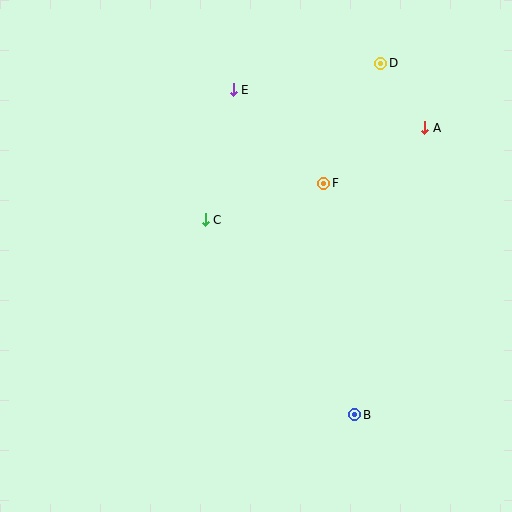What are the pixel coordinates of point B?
Point B is at (355, 415).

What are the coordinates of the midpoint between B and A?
The midpoint between B and A is at (390, 271).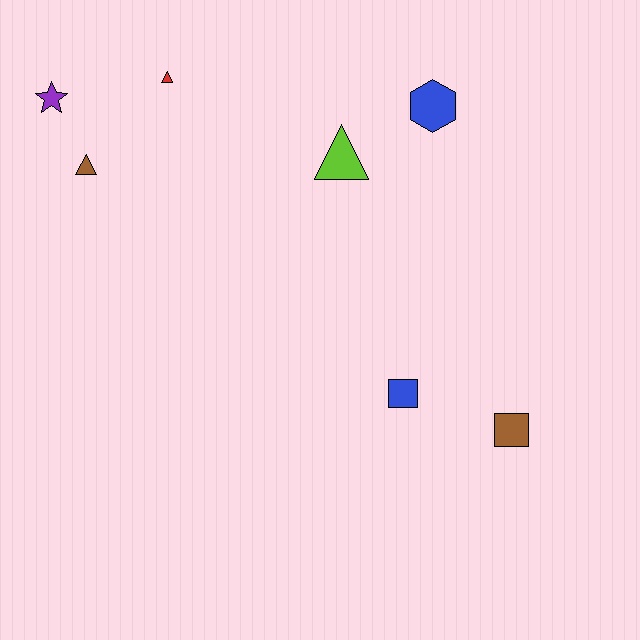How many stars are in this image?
There is 1 star.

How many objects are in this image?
There are 7 objects.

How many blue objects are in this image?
There are 2 blue objects.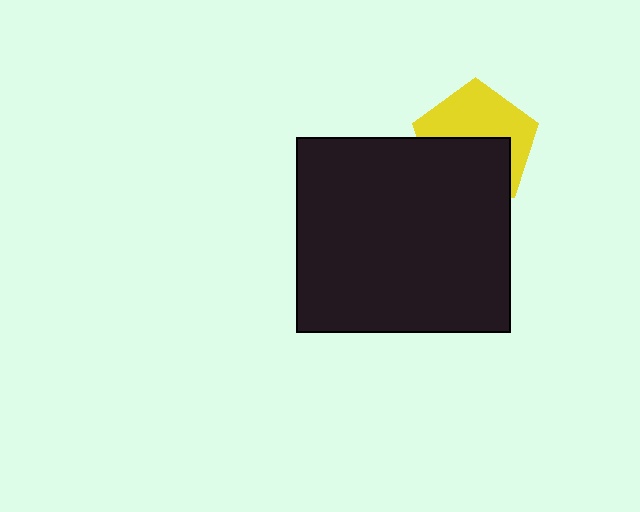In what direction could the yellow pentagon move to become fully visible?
The yellow pentagon could move up. That would shift it out from behind the black rectangle entirely.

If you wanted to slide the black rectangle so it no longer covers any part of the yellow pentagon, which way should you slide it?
Slide it down — that is the most direct way to separate the two shapes.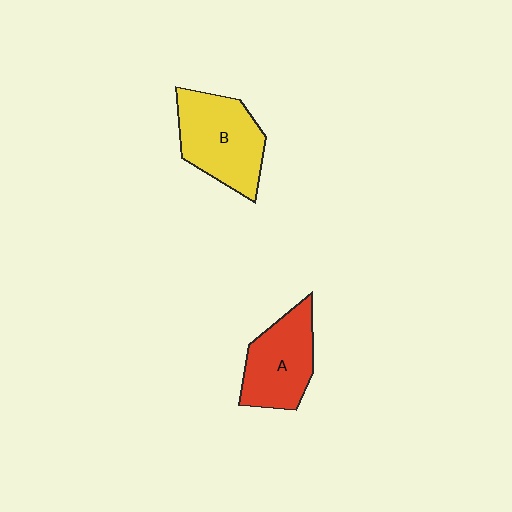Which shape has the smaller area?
Shape A (red).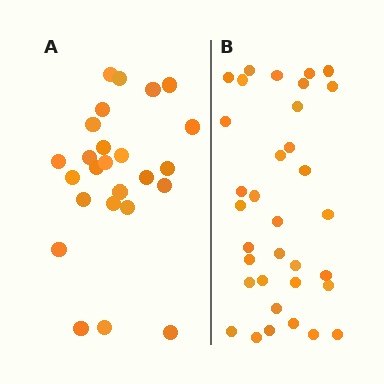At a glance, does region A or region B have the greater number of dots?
Region B (the right region) has more dots.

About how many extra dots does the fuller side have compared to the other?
Region B has roughly 8 or so more dots than region A.